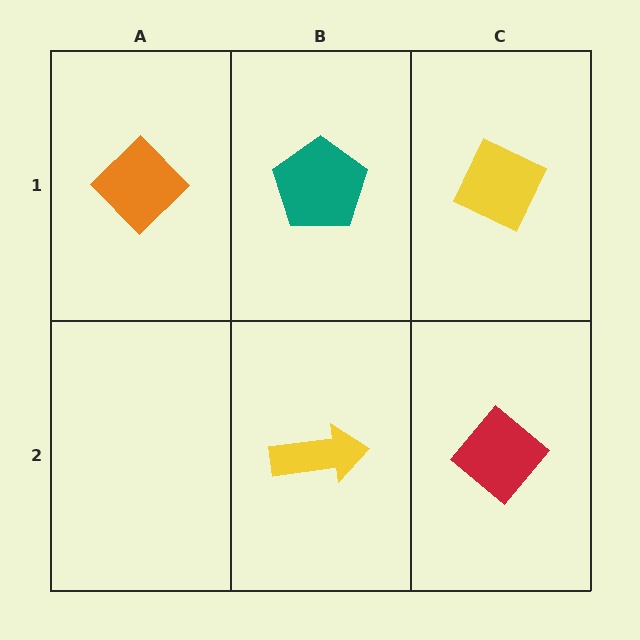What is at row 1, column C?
A yellow diamond.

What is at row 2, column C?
A red diamond.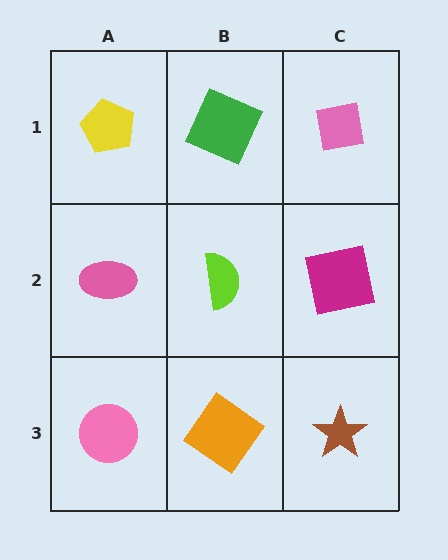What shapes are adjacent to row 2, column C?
A pink square (row 1, column C), a brown star (row 3, column C), a lime semicircle (row 2, column B).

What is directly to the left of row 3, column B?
A pink circle.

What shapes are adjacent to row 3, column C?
A magenta square (row 2, column C), an orange diamond (row 3, column B).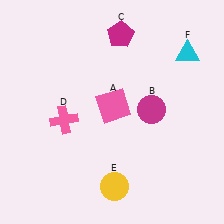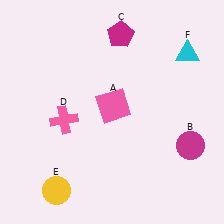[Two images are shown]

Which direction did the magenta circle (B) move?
The magenta circle (B) moved right.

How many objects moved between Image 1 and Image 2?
2 objects moved between the two images.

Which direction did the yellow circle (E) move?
The yellow circle (E) moved left.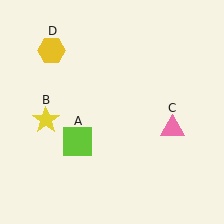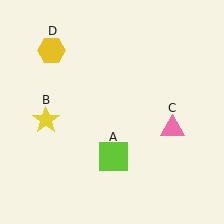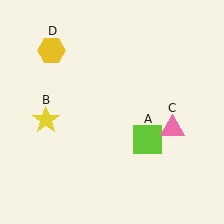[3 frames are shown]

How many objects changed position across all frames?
1 object changed position: lime square (object A).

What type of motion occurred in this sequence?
The lime square (object A) rotated counterclockwise around the center of the scene.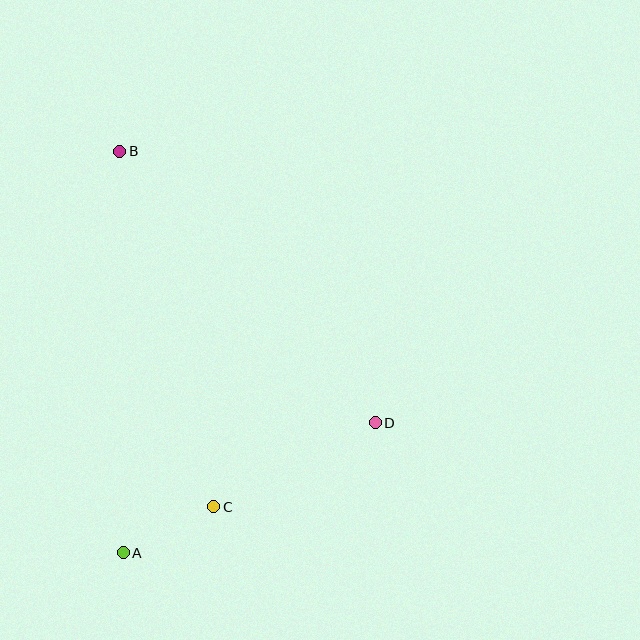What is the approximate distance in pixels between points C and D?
The distance between C and D is approximately 182 pixels.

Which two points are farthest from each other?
Points A and B are farthest from each other.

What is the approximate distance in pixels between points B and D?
The distance between B and D is approximately 373 pixels.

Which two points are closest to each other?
Points A and C are closest to each other.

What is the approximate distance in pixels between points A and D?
The distance between A and D is approximately 283 pixels.